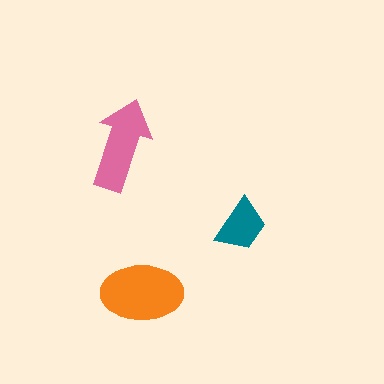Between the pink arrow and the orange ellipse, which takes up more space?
The orange ellipse.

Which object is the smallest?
The teal trapezoid.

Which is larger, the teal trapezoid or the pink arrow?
The pink arrow.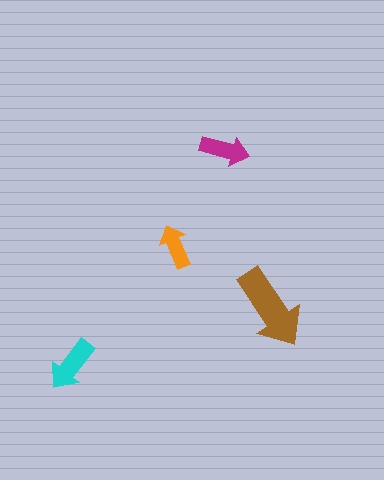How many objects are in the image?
There are 4 objects in the image.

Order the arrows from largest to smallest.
the brown one, the cyan one, the magenta one, the orange one.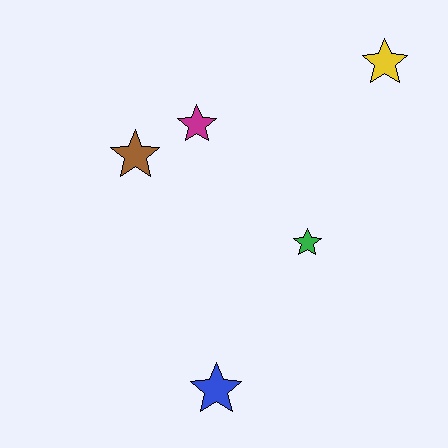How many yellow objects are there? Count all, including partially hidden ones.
There is 1 yellow object.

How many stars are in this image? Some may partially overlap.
There are 5 stars.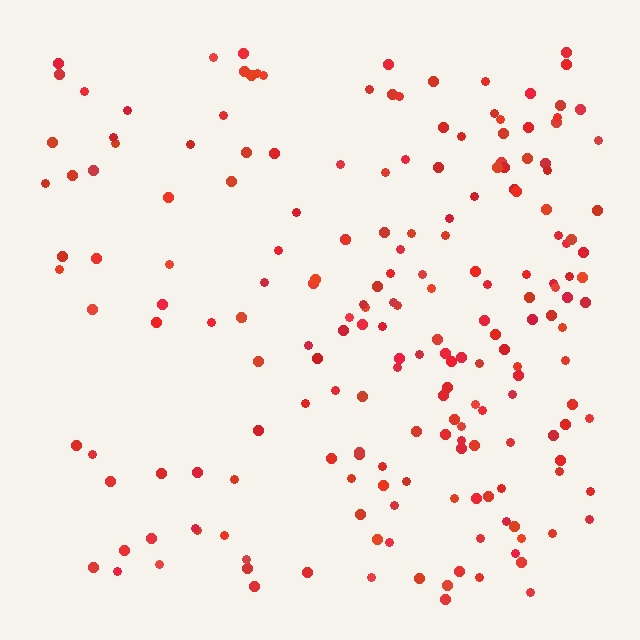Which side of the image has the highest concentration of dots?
The right.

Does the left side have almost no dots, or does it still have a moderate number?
Still a moderate number, just noticeably fewer than the right.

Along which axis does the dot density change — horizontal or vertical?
Horizontal.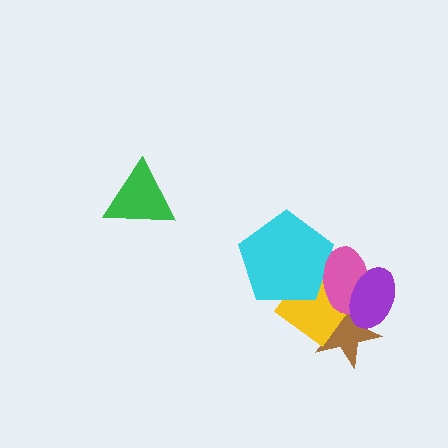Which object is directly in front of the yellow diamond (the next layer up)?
The cyan pentagon is directly in front of the yellow diamond.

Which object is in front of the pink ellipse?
The purple ellipse is in front of the pink ellipse.